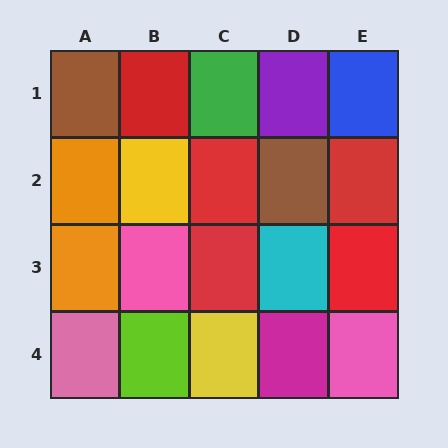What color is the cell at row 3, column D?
Cyan.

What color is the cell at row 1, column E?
Blue.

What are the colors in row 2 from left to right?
Orange, yellow, red, brown, red.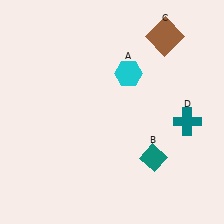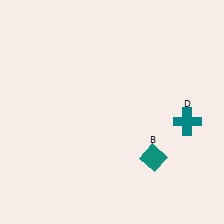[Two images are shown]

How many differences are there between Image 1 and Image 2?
There are 2 differences between the two images.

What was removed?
The cyan hexagon (A), the brown square (C) were removed in Image 2.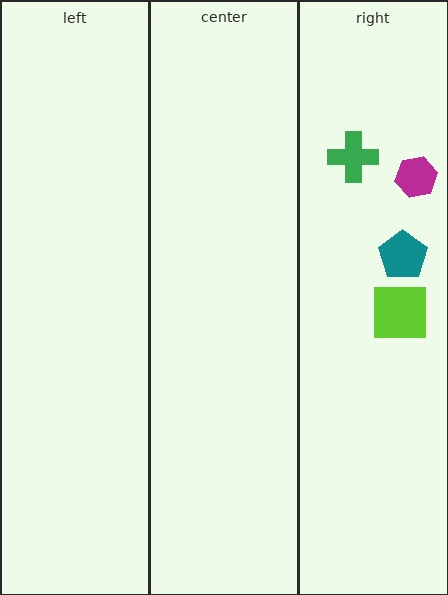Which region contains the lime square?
The right region.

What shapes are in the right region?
The green cross, the magenta hexagon, the lime square, the teal pentagon.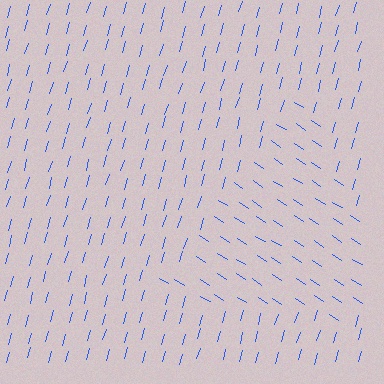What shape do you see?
I see a triangle.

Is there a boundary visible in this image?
Yes, there is a texture boundary formed by a change in line orientation.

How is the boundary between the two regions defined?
The boundary is defined purely by a change in line orientation (approximately 73 degrees difference). All lines are the same color and thickness.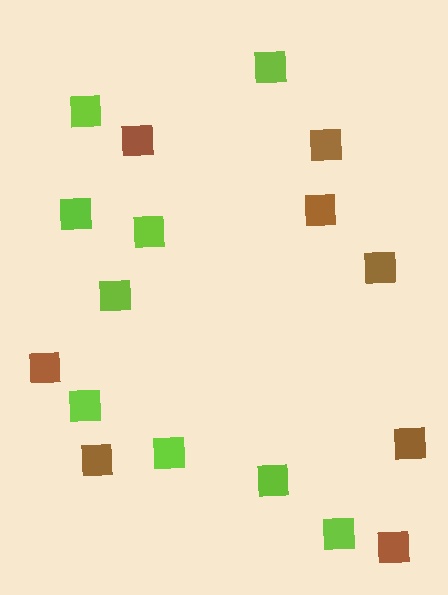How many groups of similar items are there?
There are 2 groups: one group of lime squares (9) and one group of brown squares (8).